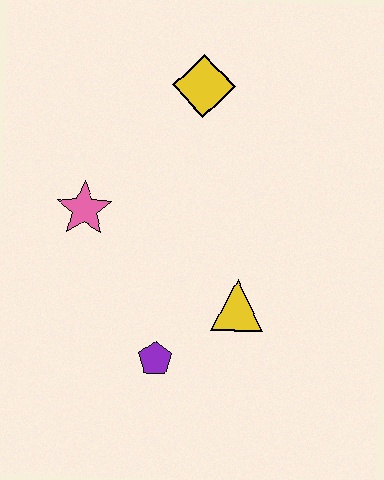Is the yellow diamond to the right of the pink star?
Yes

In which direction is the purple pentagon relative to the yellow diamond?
The purple pentagon is below the yellow diamond.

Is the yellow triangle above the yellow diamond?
No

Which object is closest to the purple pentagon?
The yellow triangle is closest to the purple pentagon.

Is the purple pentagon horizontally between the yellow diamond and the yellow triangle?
No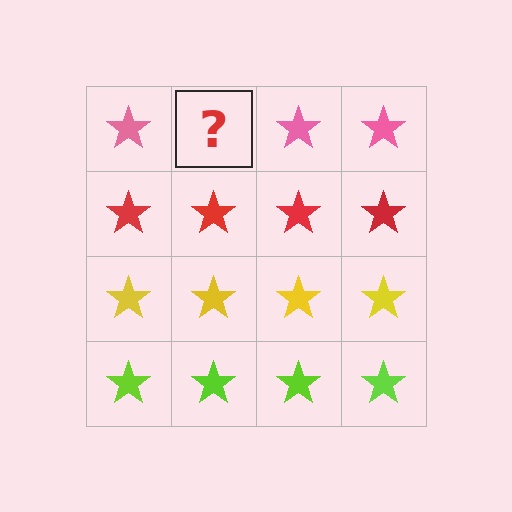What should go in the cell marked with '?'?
The missing cell should contain a pink star.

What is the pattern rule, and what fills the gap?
The rule is that each row has a consistent color. The gap should be filled with a pink star.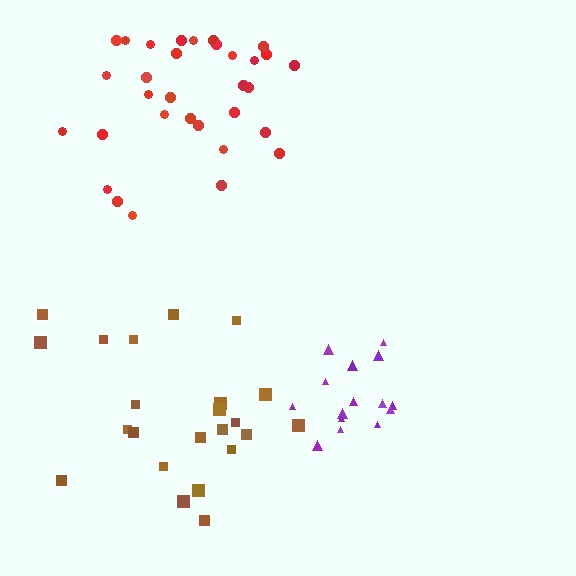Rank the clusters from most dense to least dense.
purple, red, brown.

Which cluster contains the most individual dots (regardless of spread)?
Red (33).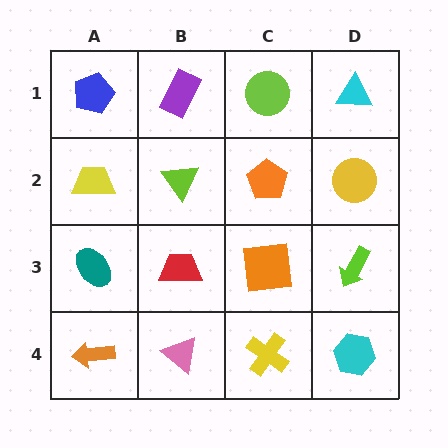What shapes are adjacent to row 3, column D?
A yellow circle (row 2, column D), a cyan hexagon (row 4, column D), an orange square (row 3, column C).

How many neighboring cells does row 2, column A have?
3.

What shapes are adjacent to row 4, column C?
An orange square (row 3, column C), a pink triangle (row 4, column B), a cyan hexagon (row 4, column D).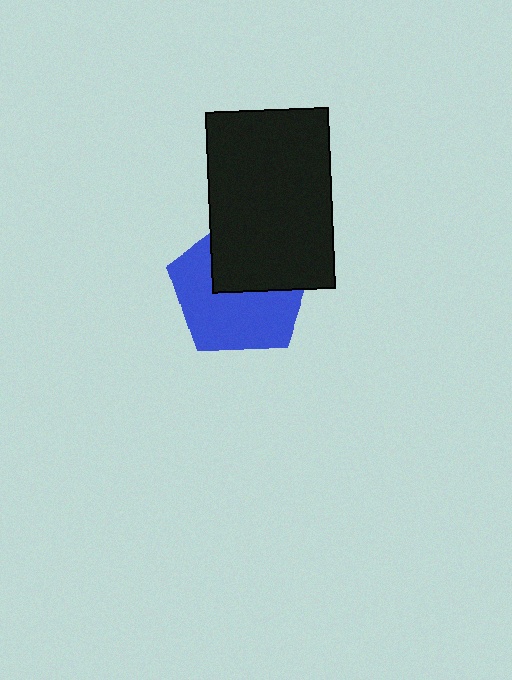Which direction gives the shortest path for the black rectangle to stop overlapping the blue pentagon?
Moving up gives the shortest separation.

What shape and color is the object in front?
The object in front is a black rectangle.